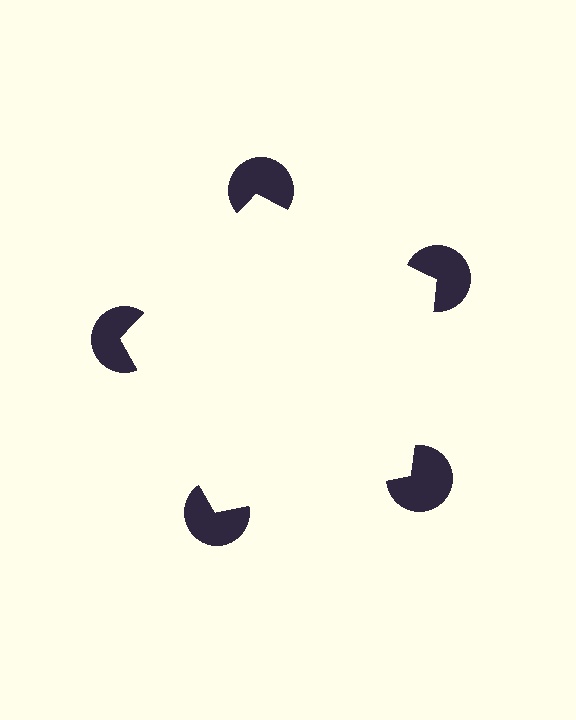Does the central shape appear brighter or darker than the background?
It typically appears slightly brighter than the background, even though no actual brightness change is drawn.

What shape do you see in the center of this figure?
An illusory pentagon — its edges are inferred from the aligned wedge cuts in the pac-man discs, not physically drawn.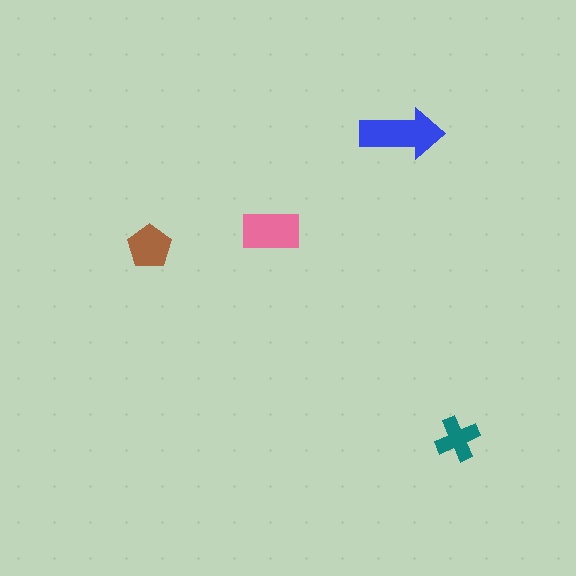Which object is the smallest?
The teal cross.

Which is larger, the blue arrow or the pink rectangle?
The blue arrow.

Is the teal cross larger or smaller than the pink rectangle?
Smaller.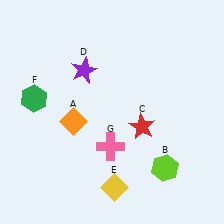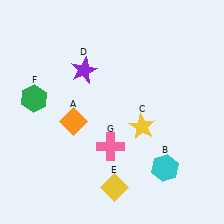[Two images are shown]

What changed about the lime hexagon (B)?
In Image 1, B is lime. In Image 2, it changed to cyan.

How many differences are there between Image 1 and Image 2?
There are 2 differences between the two images.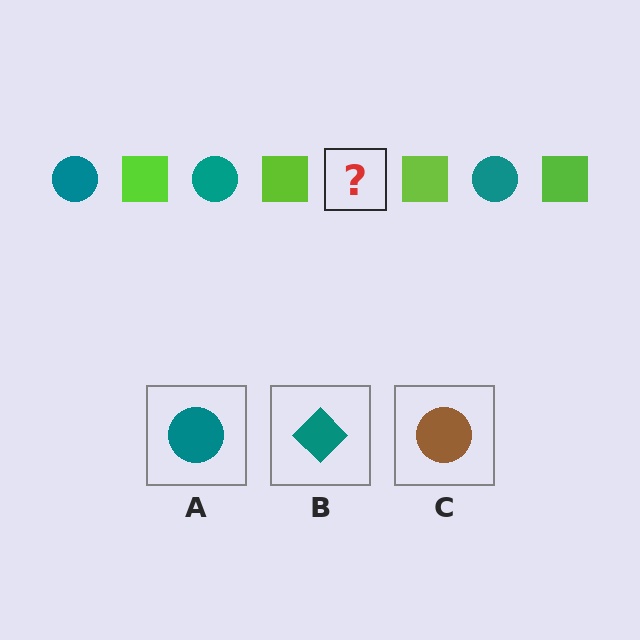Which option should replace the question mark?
Option A.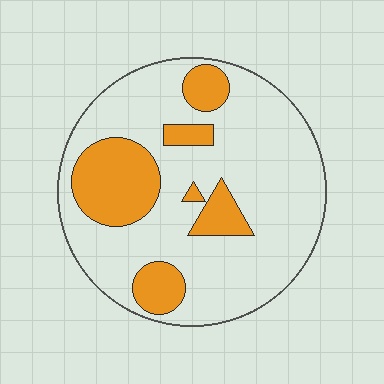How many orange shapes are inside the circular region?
6.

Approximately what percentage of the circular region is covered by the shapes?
Approximately 25%.